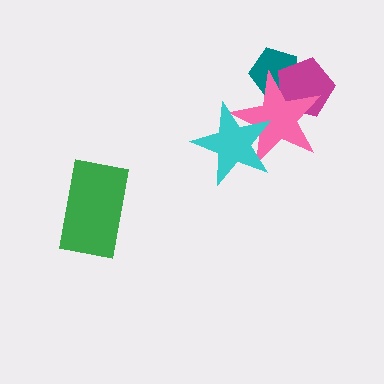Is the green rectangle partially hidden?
No, no other shape covers it.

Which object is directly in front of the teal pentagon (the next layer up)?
The magenta pentagon is directly in front of the teal pentagon.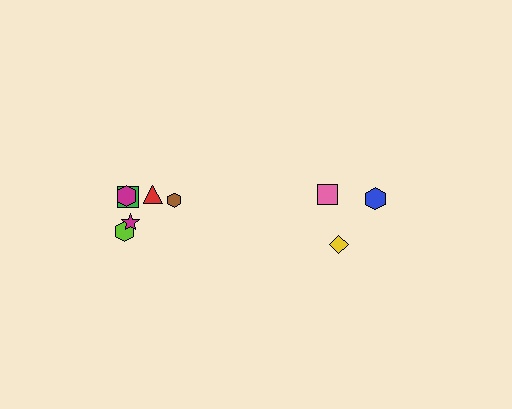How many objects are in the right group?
There are 4 objects.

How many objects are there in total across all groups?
There are 10 objects.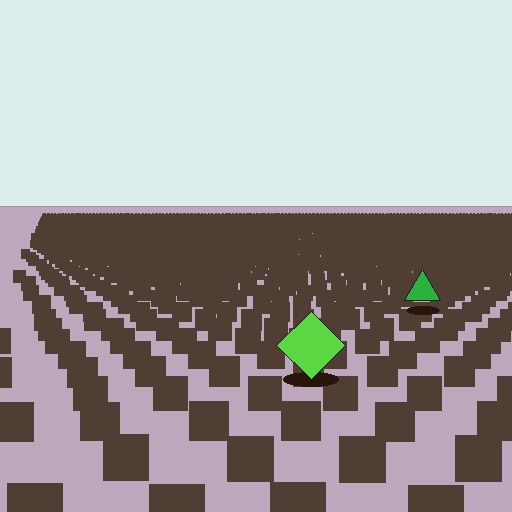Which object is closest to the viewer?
The lime diamond is closest. The texture marks near it are larger and more spread out.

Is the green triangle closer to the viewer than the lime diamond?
No. The lime diamond is closer — you can tell from the texture gradient: the ground texture is coarser near it.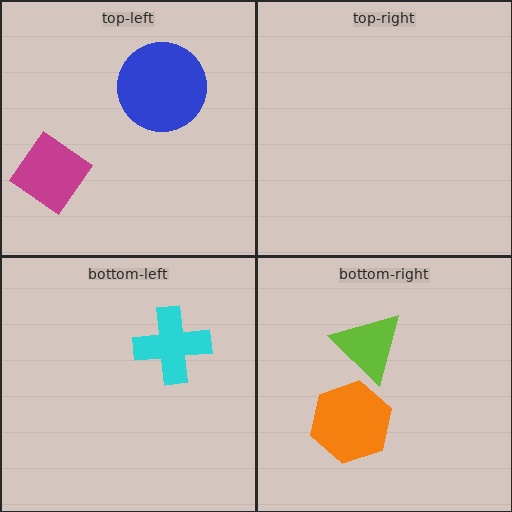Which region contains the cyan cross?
The bottom-left region.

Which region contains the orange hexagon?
The bottom-right region.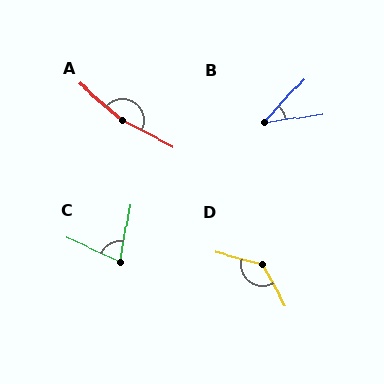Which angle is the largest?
A, at approximately 167 degrees.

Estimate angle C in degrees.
Approximately 75 degrees.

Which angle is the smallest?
B, at approximately 39 degrees.